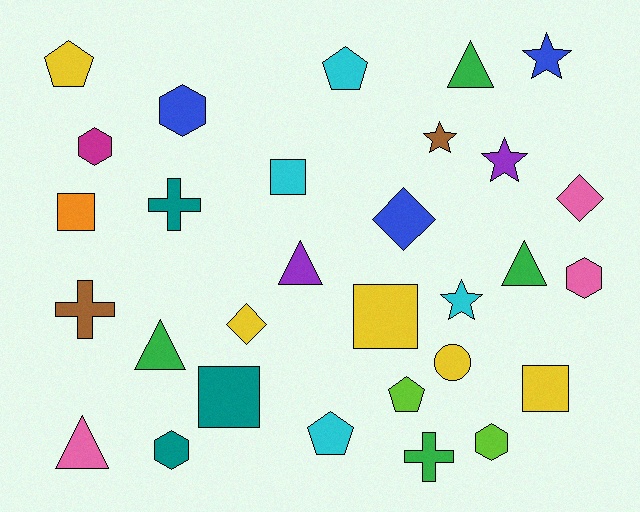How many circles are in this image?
There is 1 circle.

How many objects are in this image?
There are 30 objects.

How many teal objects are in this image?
There are 3 teal objects.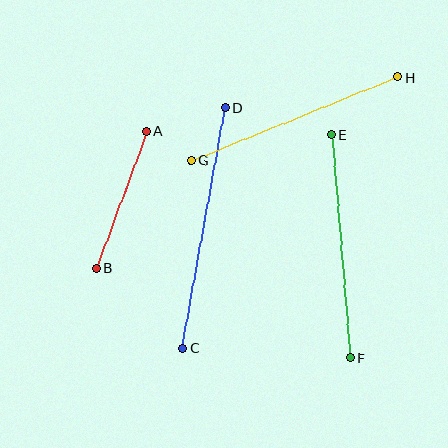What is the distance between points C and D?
The distance is approximately 244 pixels.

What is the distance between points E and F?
The distance is approximately 224 pixels.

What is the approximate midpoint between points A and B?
The midpoint is at approximately (121, 200) pixels.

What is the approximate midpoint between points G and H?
The midpoint is at approximately (294, 119) pixels.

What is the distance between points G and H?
The distance is approximately 223 pixels.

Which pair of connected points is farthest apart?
Points C and D are farthest apart.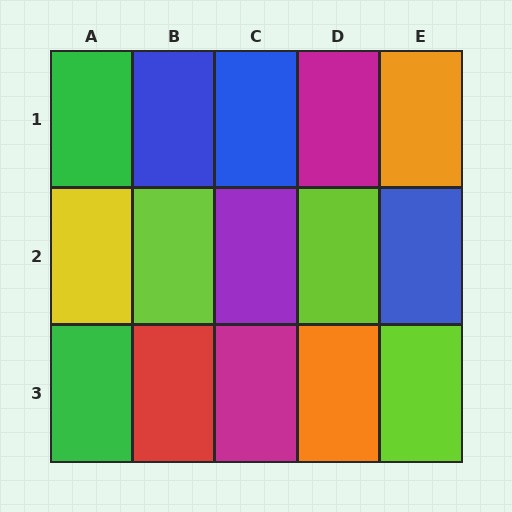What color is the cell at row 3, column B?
Red.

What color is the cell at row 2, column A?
Yellow.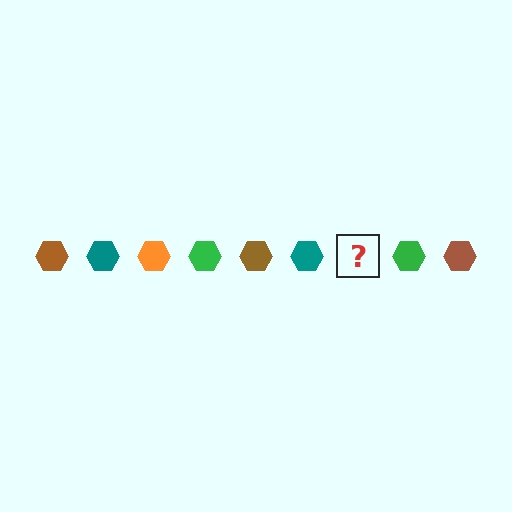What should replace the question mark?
The question mark should be replaced with an orange hexagon.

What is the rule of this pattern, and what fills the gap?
The rule is that the pattern cycles through brown, teal, orange, green hexagons. The gap should be filled with an orange hexagon.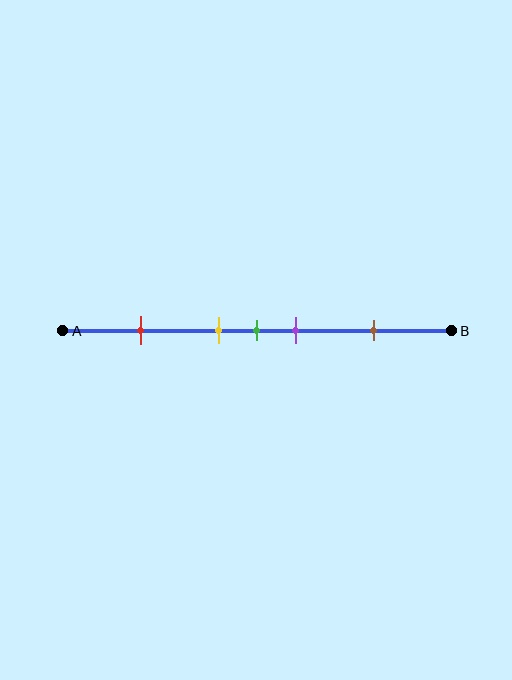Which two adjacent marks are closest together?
The yellow and green marks are the closest adjacent pair.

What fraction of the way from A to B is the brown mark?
The brown mark is approximately 80% (0.8) of the way from A to B.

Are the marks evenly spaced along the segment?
No, the marks are not evenly spaced.